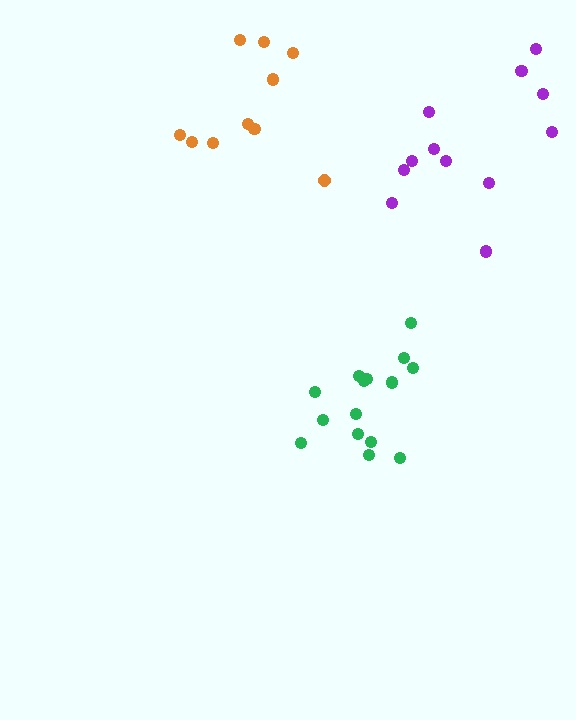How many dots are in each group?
Group 1: 15 dots, Group 2: 10 dots, Group 3: 12 dots (37 total).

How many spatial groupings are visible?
There are 3 spatial groupings.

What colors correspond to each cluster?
The clusters are colored: green, orange, purple.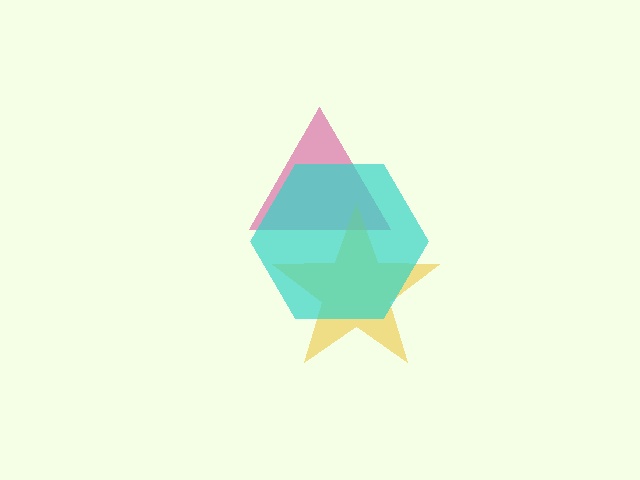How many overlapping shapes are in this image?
There are 3 overlapping shapes in the image.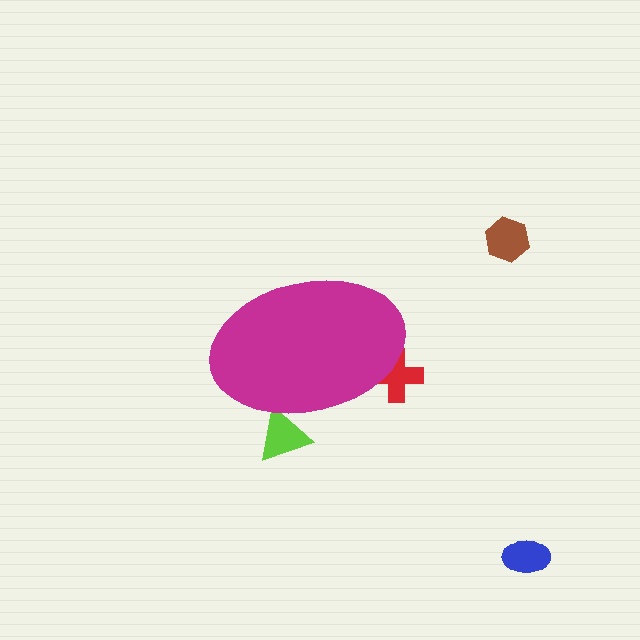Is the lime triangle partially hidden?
Yes, the lime triangle is partially hidden behind the magenta ellipse.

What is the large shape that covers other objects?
A magenta ellipse.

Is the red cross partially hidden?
Yes, the red cross is partially hidden behind the magenta ellipse.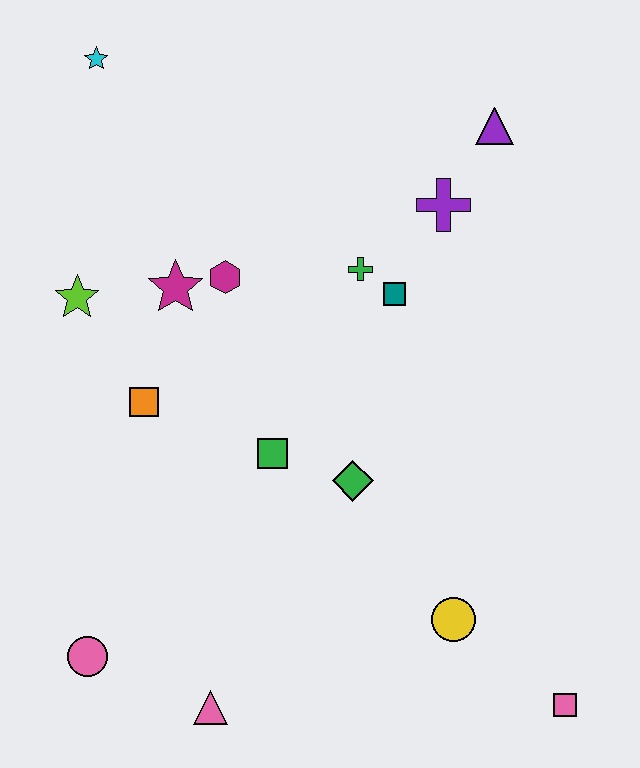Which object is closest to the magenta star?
The magenta hexagon is closest to the magenta star.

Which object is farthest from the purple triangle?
The pink circle is farthest from the purple triangle.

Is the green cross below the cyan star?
Yes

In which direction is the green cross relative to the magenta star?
The green cross is to the right of the magenta star.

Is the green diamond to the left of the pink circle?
No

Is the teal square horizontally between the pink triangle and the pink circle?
No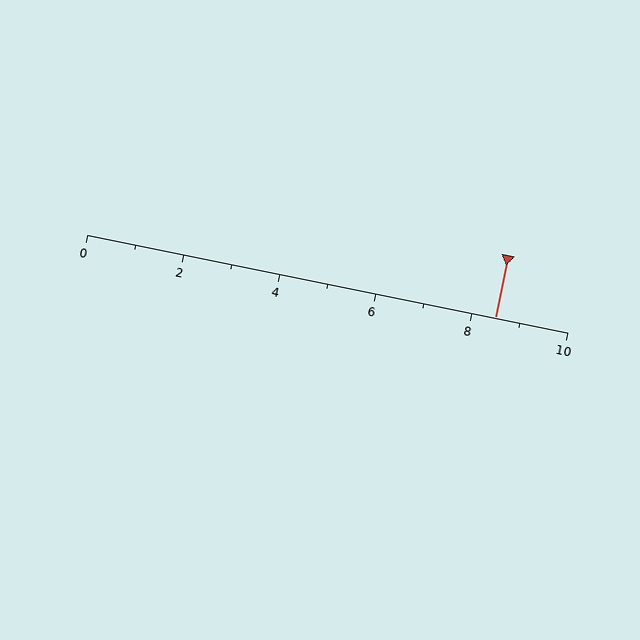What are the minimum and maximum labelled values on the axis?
The axis runs from 0 to 10.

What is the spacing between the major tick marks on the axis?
The major ticks are spaced 2 apart.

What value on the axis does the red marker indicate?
The marker indicates approximately 8.5.